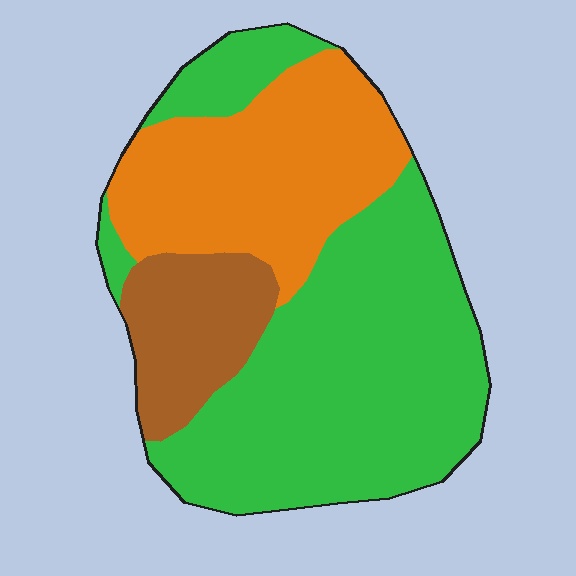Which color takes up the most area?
Green, at roughly 55%.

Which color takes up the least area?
Brown, at roughly 15%.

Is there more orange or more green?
Green.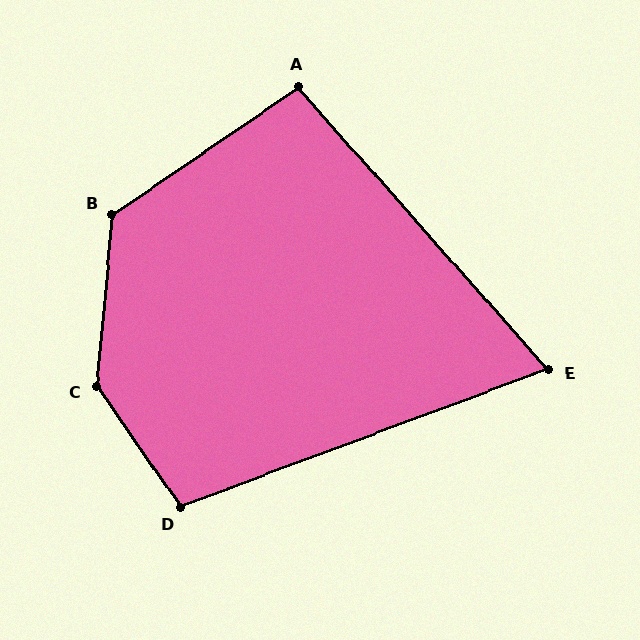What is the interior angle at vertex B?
Approximately 129 degrees (obtuse).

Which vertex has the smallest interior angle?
E, at approximately 69 degrees.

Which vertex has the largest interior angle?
C, at approximately 140 degrees.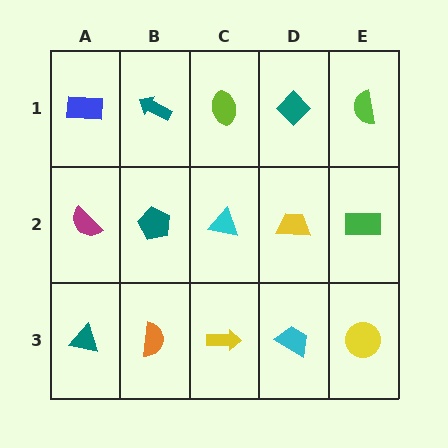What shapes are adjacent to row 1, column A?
A magenta semicircle (row 2, column A), a teal arrow (row 1, column B).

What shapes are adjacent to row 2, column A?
A blue rectangle (row 1, column A), a teal triangle (row 3, column A), a teal pentagon (row 2, column B).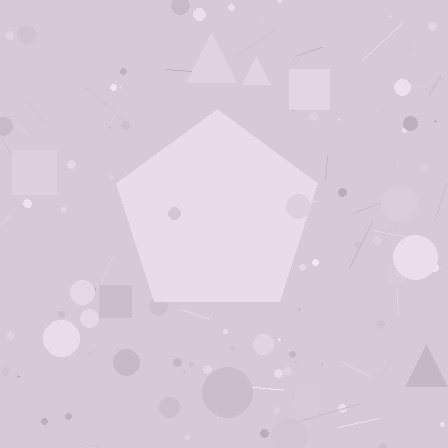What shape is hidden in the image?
A pentagon is hidden in the image.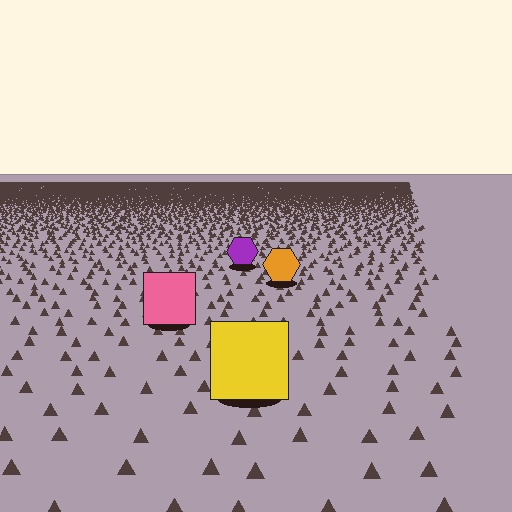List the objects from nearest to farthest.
From nearest to farthest: the yellow square, the pink square, the orange hexagon, the purple hexagon.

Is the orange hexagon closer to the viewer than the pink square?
No. The pink square is closer — you can tell from the texture gradient: the ground texture is coarser near it.